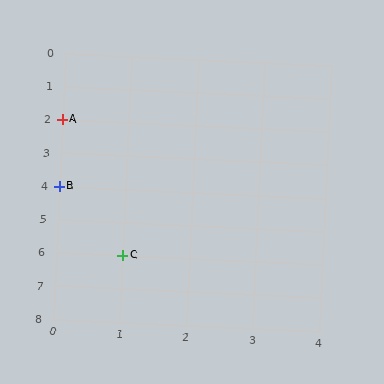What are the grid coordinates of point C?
Point C is at grid coordinates (1, 6).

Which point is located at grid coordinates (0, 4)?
Point B is at (0, 4).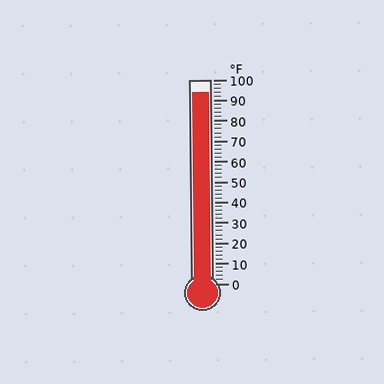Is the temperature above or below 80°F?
The temperature is above 80°F.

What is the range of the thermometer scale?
The thermometer scale ranges from 0°F to 100°F.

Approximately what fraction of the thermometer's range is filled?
The thermometer is filled to approximately 95% of its range.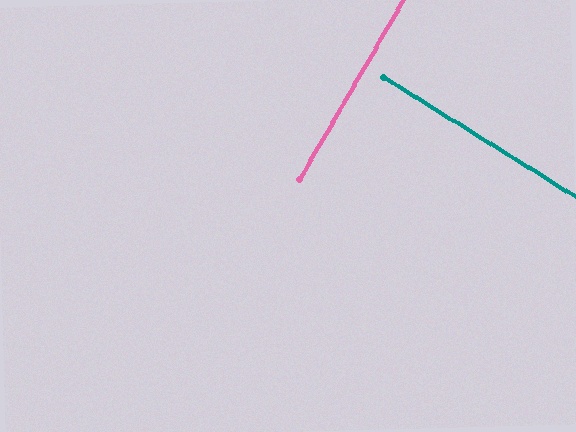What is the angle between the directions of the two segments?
Approximately 88 degrees.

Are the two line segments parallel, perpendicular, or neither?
Perpendicular — they meet at approximately 88°.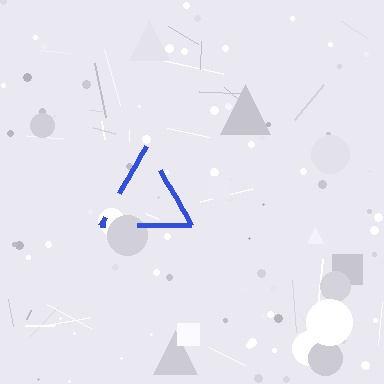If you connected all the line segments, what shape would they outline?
They would outline a triangle.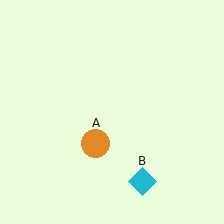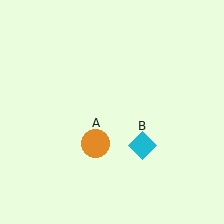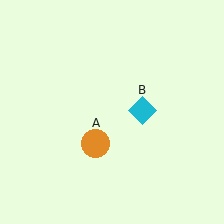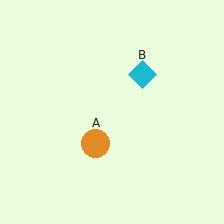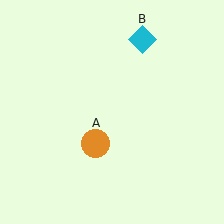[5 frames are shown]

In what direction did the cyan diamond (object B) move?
The cyan diamond (object B) moved up.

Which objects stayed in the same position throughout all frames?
Orange circle (object A) remained stationary.